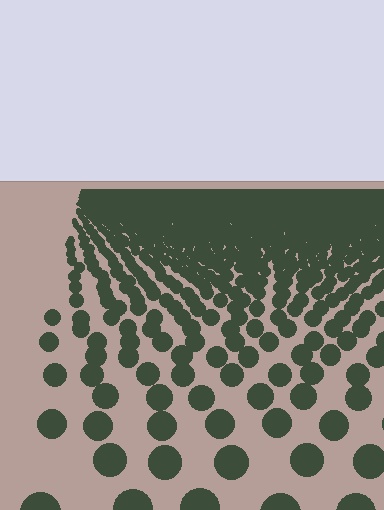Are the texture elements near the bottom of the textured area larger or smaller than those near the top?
Larger. Near the bottom, elements are closer to the viewer and appear at a bigger on-screen size.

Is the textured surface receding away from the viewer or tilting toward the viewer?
The surface is receding away from the viewer. Texture elements get smaller and denser toward the top.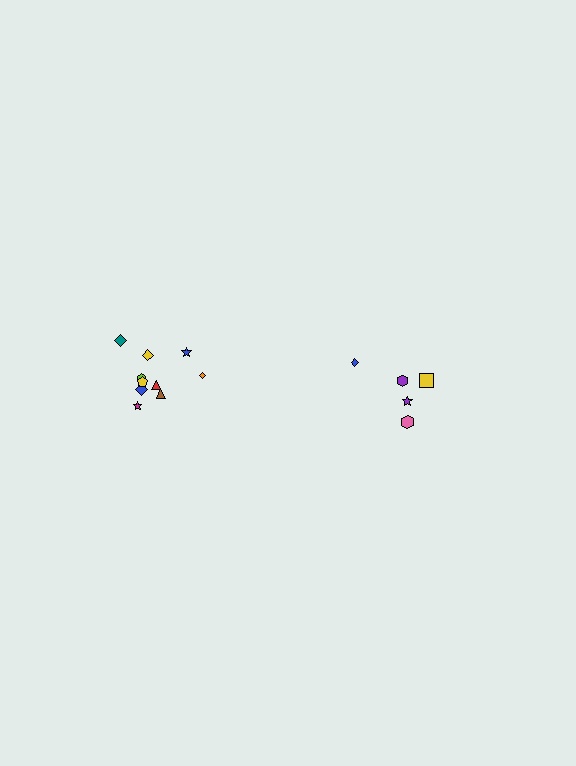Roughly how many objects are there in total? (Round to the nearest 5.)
Roughly 15 objects in total.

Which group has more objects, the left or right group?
The left group.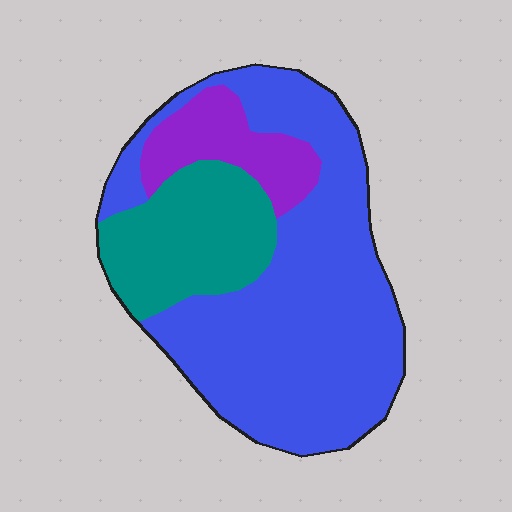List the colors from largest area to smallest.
From largest to smallest: blue, teal, purple.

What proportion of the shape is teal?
Teal takes up less than a quarter of the shape.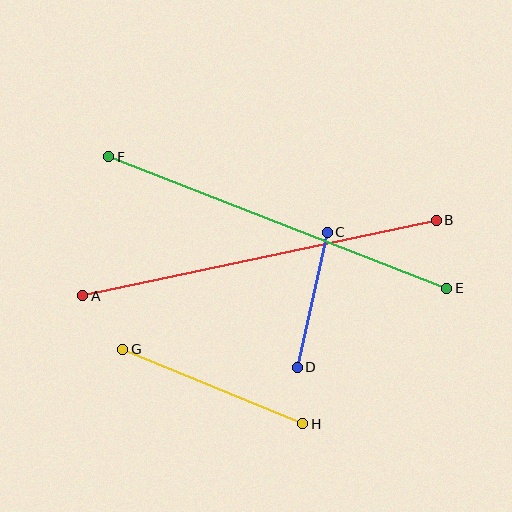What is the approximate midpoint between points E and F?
The midpoint is at approximately (278, 222) pixels.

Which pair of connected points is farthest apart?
Points E and F are farthest apart.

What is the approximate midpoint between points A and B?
The midpoint is at approximately (259, 258) pixels.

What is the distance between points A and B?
The distance is approximately 361 pixels.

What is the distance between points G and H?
The distance is approximately 195 pixels.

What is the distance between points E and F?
The distance is approximately 363 pixels.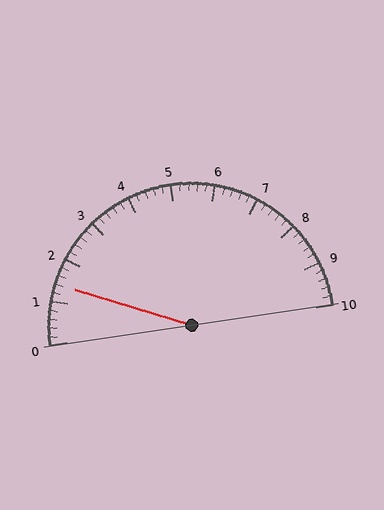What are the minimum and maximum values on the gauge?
The gauge ranges from 0 to 10.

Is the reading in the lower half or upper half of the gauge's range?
The reading is in the lower half of the range (0 to 10).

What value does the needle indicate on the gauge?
The needle indicates approximately 1.4.